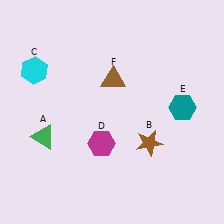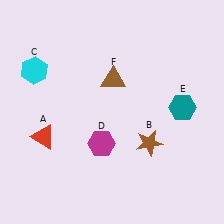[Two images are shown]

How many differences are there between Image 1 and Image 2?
There is 1 difference between the two images.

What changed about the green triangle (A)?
In Image 1, A is green. In Image 2, it changed to red.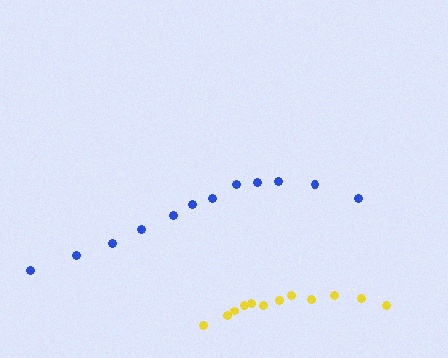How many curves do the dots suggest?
There are 2 distinct paths.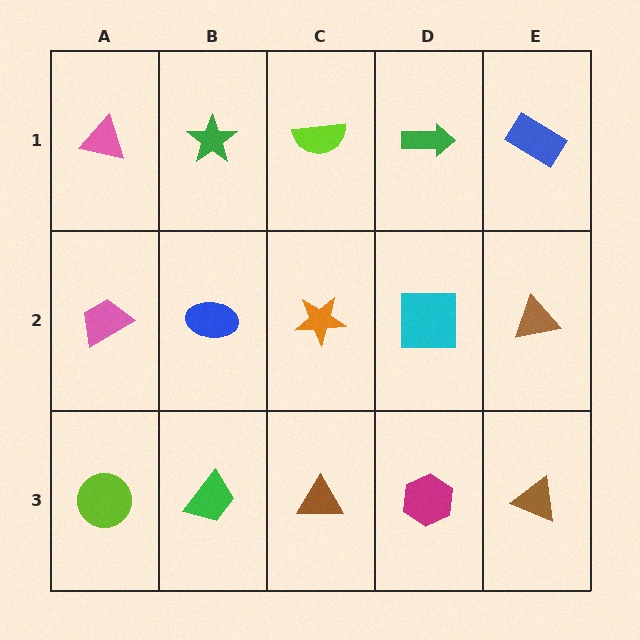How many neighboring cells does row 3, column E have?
2.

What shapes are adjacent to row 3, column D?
A cyan square (row 2, column D), a brown triangle (row 3, column C), a brown triangle (row 3, column E).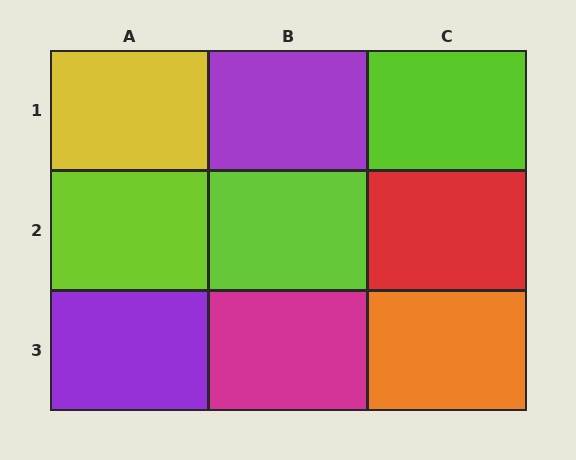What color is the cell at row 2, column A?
Lime.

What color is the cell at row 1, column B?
Purple.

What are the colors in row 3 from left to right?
Purple, magenta, orange.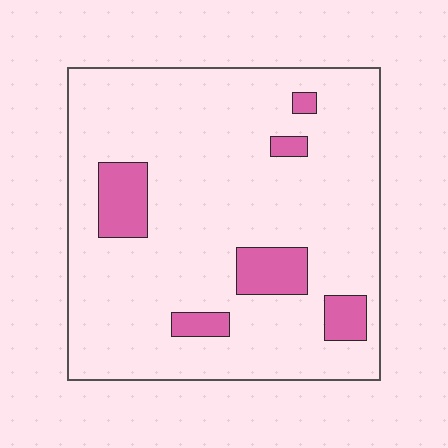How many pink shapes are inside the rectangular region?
6.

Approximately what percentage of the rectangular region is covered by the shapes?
Approximately 10%.